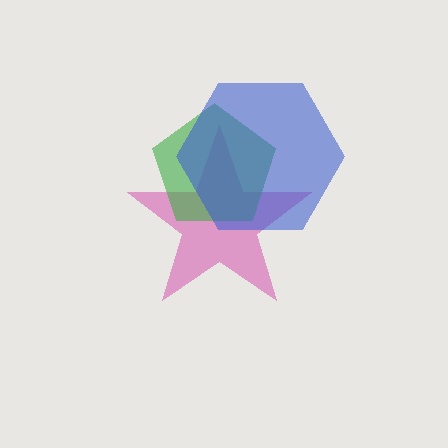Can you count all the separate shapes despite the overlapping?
Yes, there are 3 separate shapes.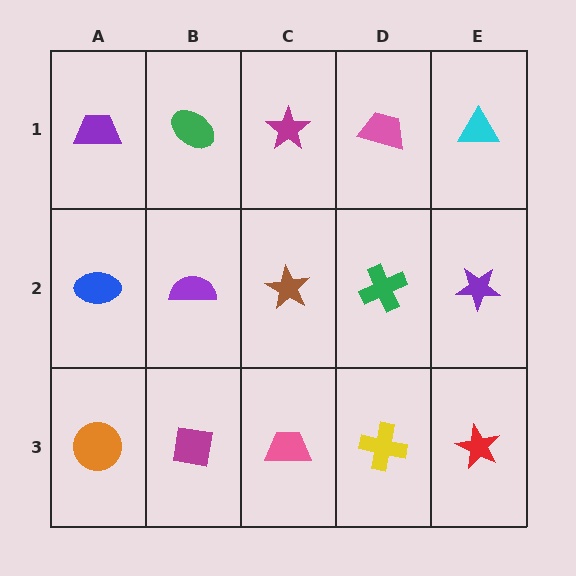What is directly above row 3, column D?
A green cross.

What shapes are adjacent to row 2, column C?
A magenta star (row 1, column C), a pink trapezoid (row 3, column C), a purple semicircle (row 2, column B), a green cross (row 2, column D).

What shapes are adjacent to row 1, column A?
A blue ellipse (row 2, column A), a green ellipse (row 1, column B).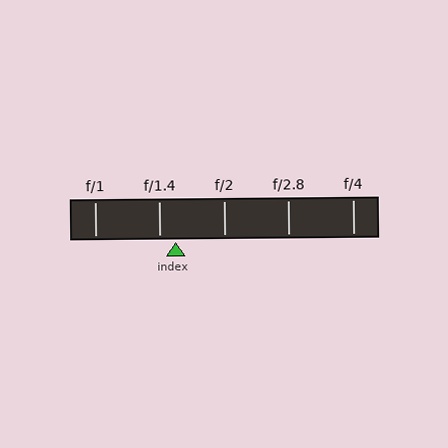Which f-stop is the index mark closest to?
The index mark is closest to f/1.4.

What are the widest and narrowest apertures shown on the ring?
The widest aperture shown is f/1 and the narrowest is f/4.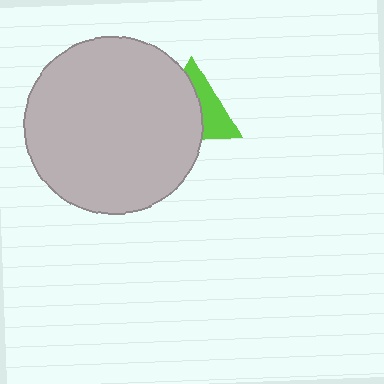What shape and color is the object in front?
The object in front is a light gray circle.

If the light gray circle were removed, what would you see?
You would see the complete lime triangle.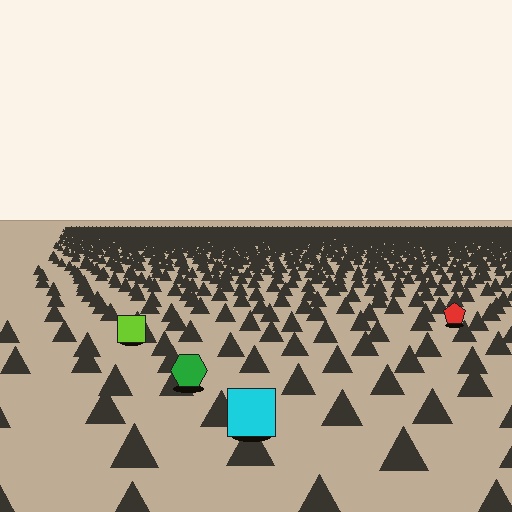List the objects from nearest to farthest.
From nearest to farthest: the cyan square, the green hexagon, the lime square, the red pentagon.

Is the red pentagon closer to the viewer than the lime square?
No. The lime square is closer — you can tell from the texture gradient: the ground texture is coarser near it.